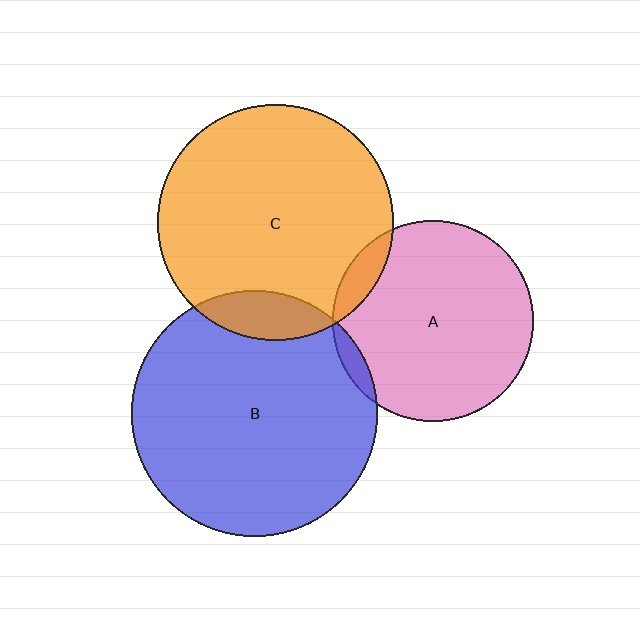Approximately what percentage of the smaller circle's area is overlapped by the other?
Approximately 5%.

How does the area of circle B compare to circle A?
Approximately 1.5 times.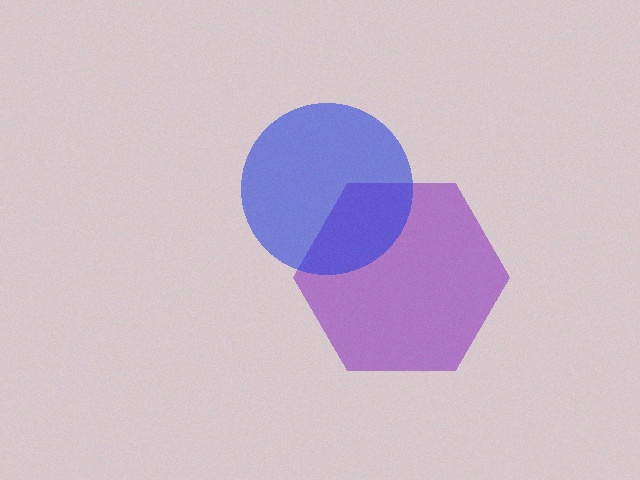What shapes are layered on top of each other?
The layered shapes are: a purple hexagon, a blue circle.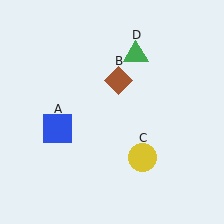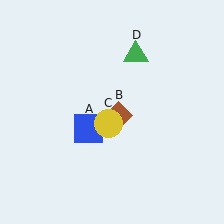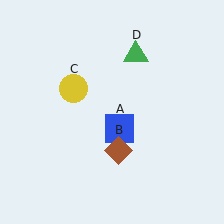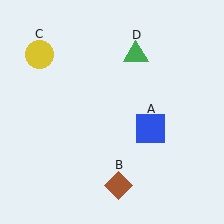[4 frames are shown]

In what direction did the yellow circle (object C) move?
The yellow circle (object C) moved up and to the left.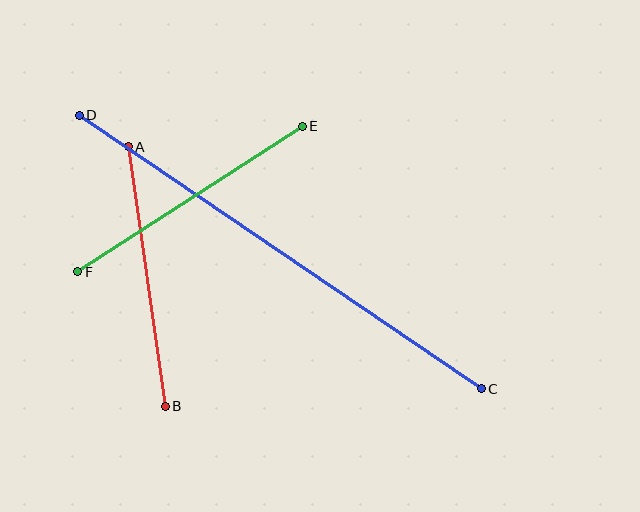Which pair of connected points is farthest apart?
Points C and D are farthest apart.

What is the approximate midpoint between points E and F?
The midpoint is at approximately (190, 199) pixels.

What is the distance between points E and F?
The distance is approximately 268 pixels.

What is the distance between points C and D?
The distance is approximately 487 pixels.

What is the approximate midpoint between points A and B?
The midpoint is at approximately (147, 276) pixels.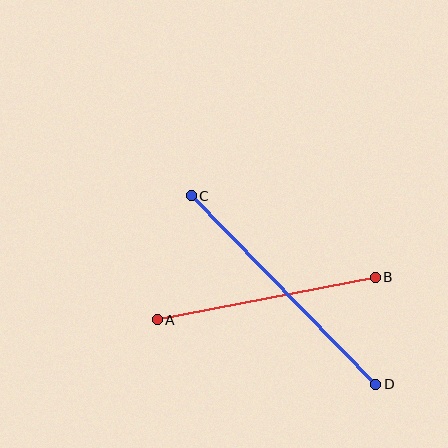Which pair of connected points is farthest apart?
Points C and D are farthest apart.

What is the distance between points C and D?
The distance is approximately 264 pixels.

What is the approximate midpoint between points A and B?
The midpoint is at approximately (266, 299) pixels.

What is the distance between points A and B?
The distance is approximately 222 pixels.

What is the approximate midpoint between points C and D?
The midpoint is at approximately (283, 290) pixels.